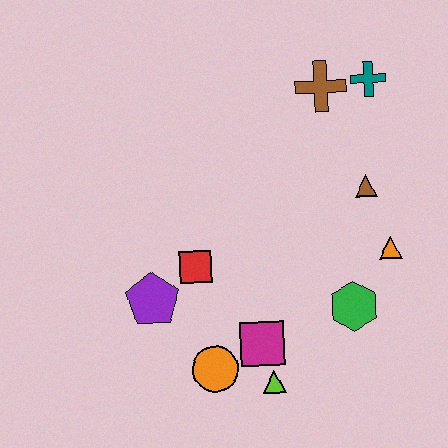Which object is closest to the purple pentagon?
The red square is closest to the purple pentagon.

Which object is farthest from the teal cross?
The orange circle is farthest from the teal cross.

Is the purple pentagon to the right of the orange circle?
No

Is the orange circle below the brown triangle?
Yes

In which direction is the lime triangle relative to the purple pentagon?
The lime triangle is to the right of the purple pentagon.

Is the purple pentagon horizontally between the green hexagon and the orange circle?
No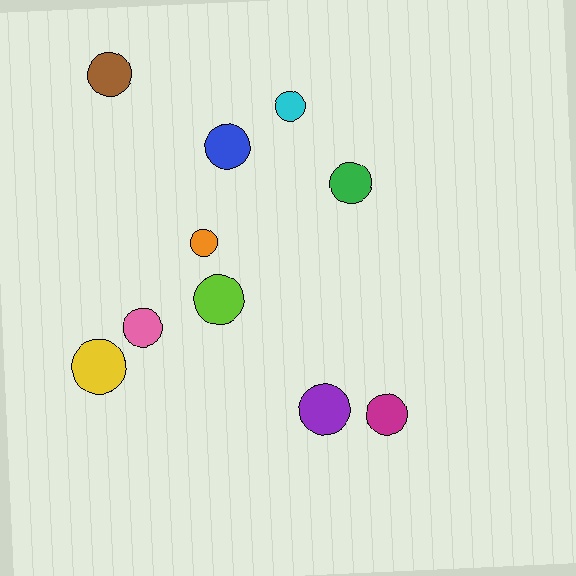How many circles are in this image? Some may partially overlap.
There are 10 circles.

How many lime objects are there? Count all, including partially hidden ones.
There is 1 lime object.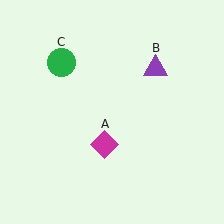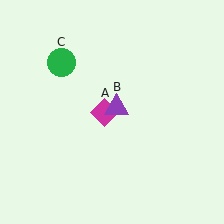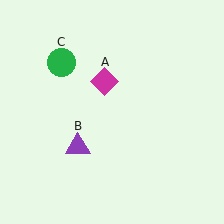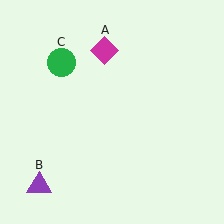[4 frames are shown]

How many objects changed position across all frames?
2 objects changed position: magenta diamond (object A), purple triangle (object B).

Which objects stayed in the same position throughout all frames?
Green circle (object C) remained stationary.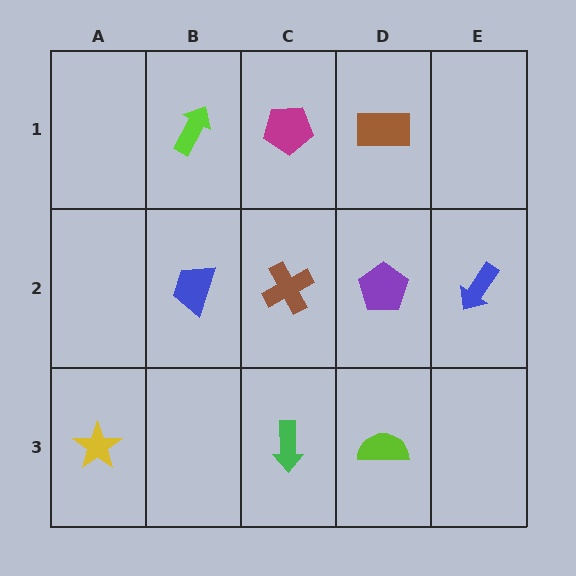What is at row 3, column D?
A lime semicircle.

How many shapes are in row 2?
4 shapes.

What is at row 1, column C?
A magenta pentagon.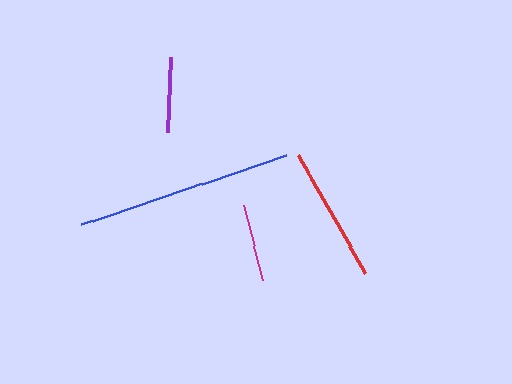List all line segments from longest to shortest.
From longest to shortest: blue, red, magenta, purple.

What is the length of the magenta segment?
The magenta segment is approximately 78 pixels long.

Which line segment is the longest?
The blue line is the longest at approximately 217 pixels.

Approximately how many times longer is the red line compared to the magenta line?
The red line is approximately 1.7 times the length of the magenta line.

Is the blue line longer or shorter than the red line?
The blue line is longer than the red line.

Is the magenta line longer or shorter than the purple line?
The magenta line is longer than the purple line.